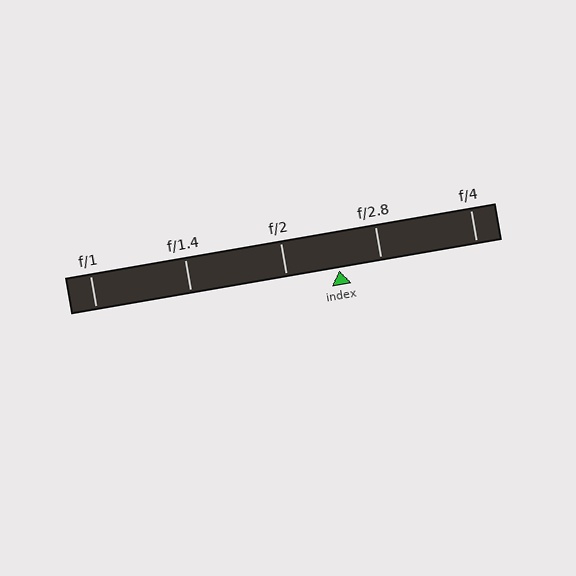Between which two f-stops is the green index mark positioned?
The index mark is between f/2 and f/2.8.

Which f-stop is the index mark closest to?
The index mark is closest to f/2.8.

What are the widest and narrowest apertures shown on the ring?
The widest aperture shown is f/1 and the narrowest is f/4.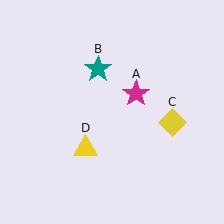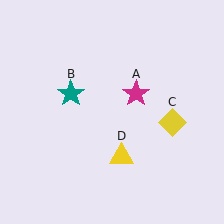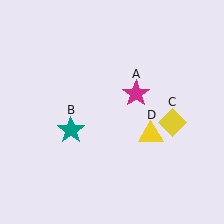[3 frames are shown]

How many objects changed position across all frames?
2 objects changed position: teal star (object B), yellow triangle (object D).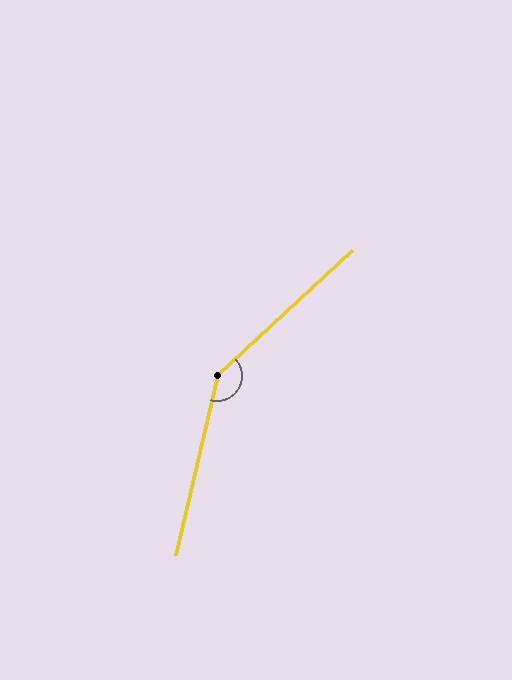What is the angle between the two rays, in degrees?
Approximately 146 degrees.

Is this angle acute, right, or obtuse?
It is obtuse.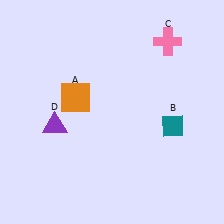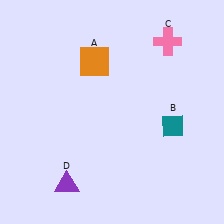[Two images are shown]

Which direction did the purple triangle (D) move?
The purple triangle (D) moved down.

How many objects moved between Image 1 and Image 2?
2 objects moved between the two images.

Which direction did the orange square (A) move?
The orange square (A) moved up.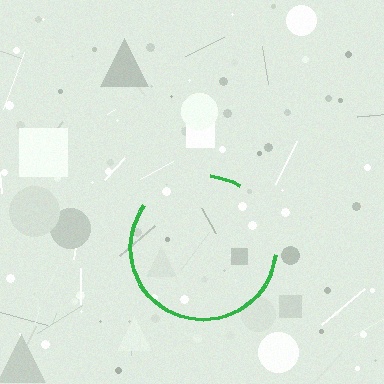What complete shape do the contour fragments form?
The contour fragments form a circle.